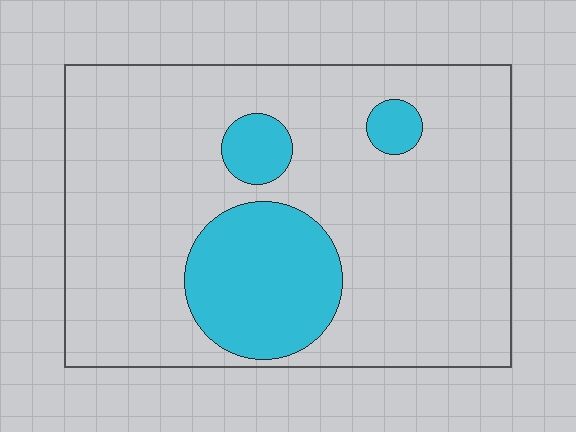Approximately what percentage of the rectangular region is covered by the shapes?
Approximately 20%.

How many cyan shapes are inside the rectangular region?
3.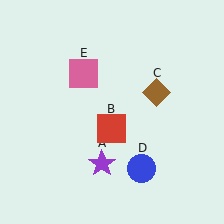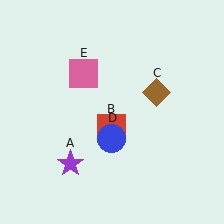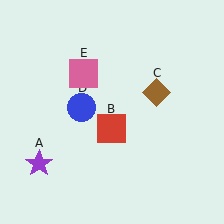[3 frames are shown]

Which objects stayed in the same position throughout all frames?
Red square (object B) and brown diamond (object C) and pink square (object E) remained stationary.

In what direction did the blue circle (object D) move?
The blue circle (object D) moved up and to the left.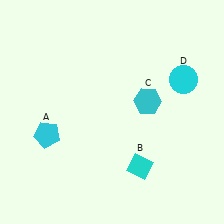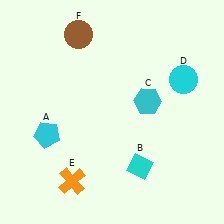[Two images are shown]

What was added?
An orange cross (E), a brown circle (F) were added in Image 2.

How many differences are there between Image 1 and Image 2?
There are 2 differences between the two images.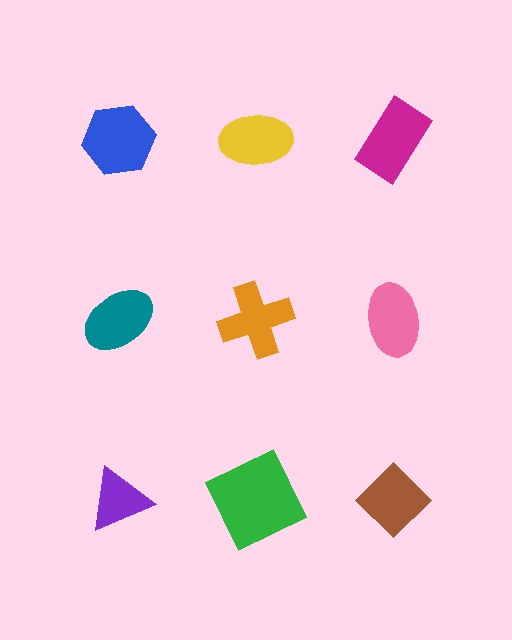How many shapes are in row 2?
3 shapes.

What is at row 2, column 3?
A pink ellipse.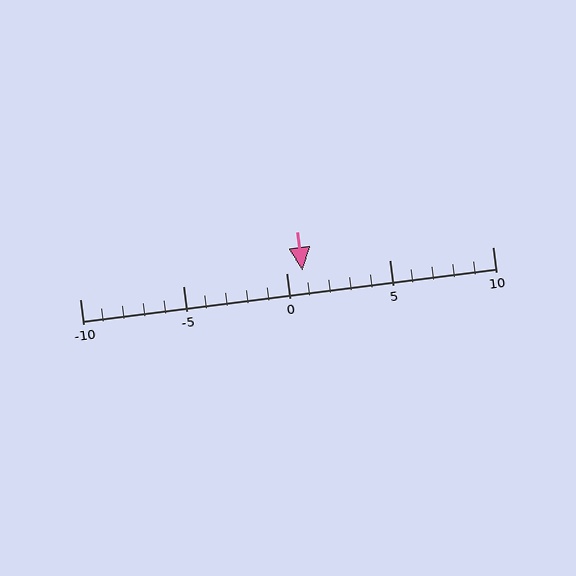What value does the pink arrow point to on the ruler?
The pink arrow points to approximately 1.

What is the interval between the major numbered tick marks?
The major tick marks are spaced 5 units apart.